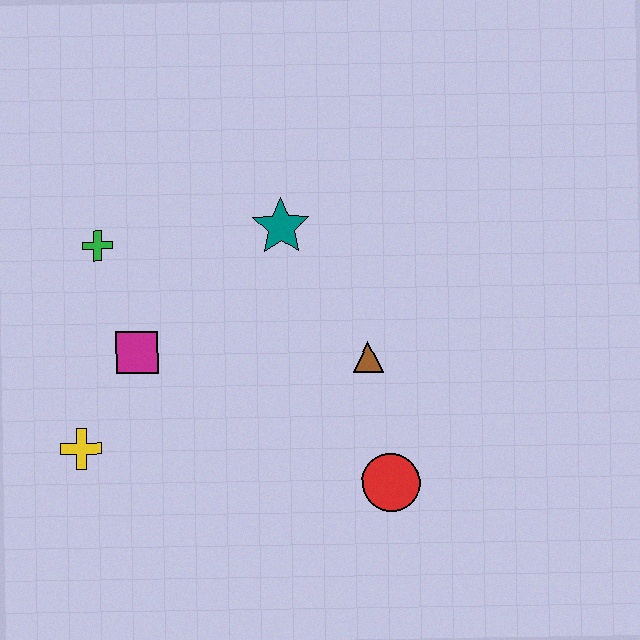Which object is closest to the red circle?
The brown triangle is closest to the red circle.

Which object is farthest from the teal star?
The yellow cross is farthest from the teal star.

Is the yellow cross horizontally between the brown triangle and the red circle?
No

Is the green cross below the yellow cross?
No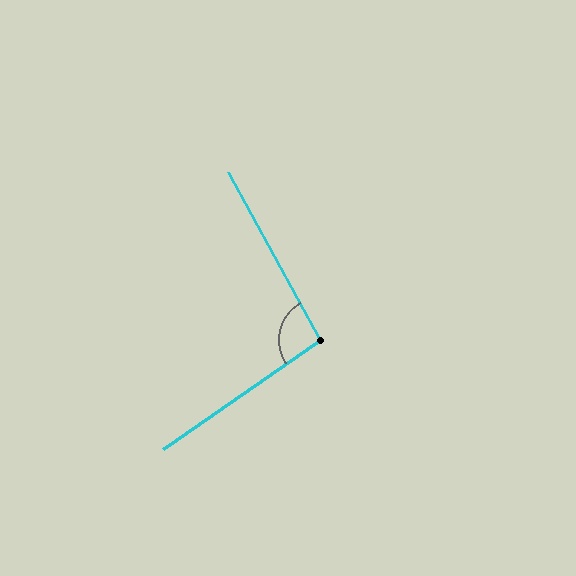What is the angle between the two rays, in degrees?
Approximately 96 degrees.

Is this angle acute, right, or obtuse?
It is obtuse.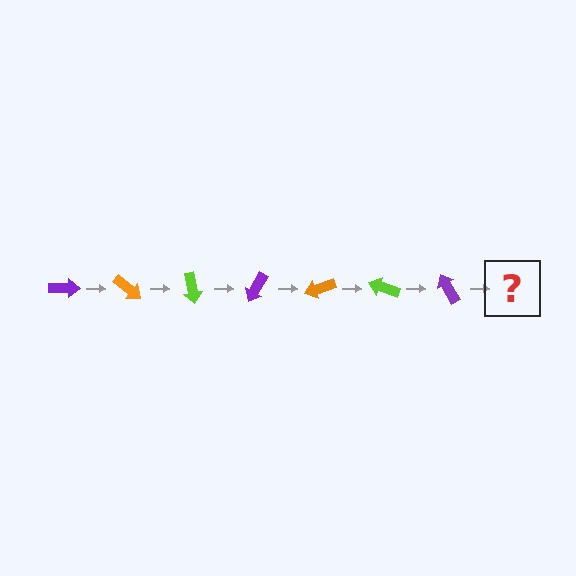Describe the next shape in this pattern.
It should be an orange arrow, rotated 280 degrees from the start.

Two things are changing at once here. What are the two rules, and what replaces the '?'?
The two rules are that it rotates 40 degrees each step and the color cycles through purple, orange, and lime. The '?' should be an orange arrow, rotated 280 degrees from the start.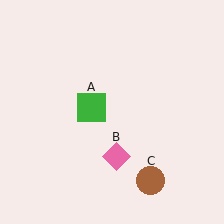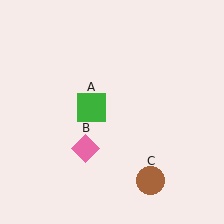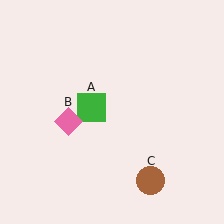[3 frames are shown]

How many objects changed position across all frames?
1 object changed position: pink diamond (object B).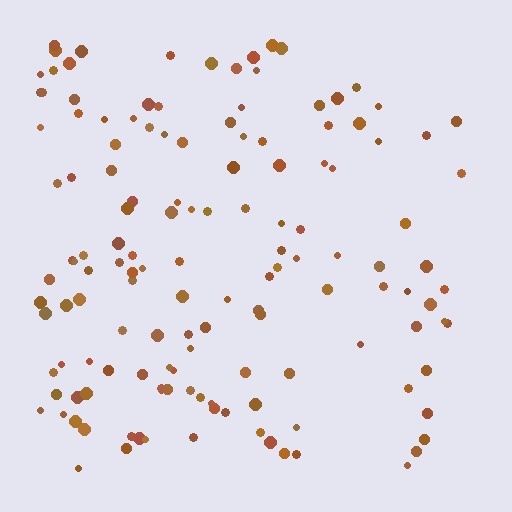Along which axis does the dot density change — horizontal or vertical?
Horizontal.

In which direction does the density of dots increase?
From right to left, with the left side densest.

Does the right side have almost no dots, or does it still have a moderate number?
Still a moderate number, just noticeably fewer than the left.